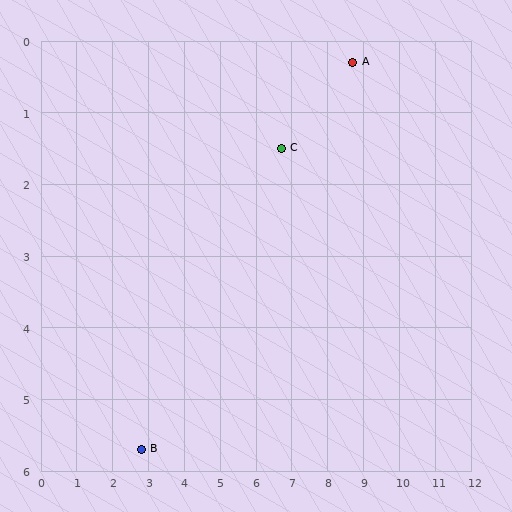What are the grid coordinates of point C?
Point C is at approximately (6.7, 1.5).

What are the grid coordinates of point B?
Point B is at approximately (2.8, 5.7).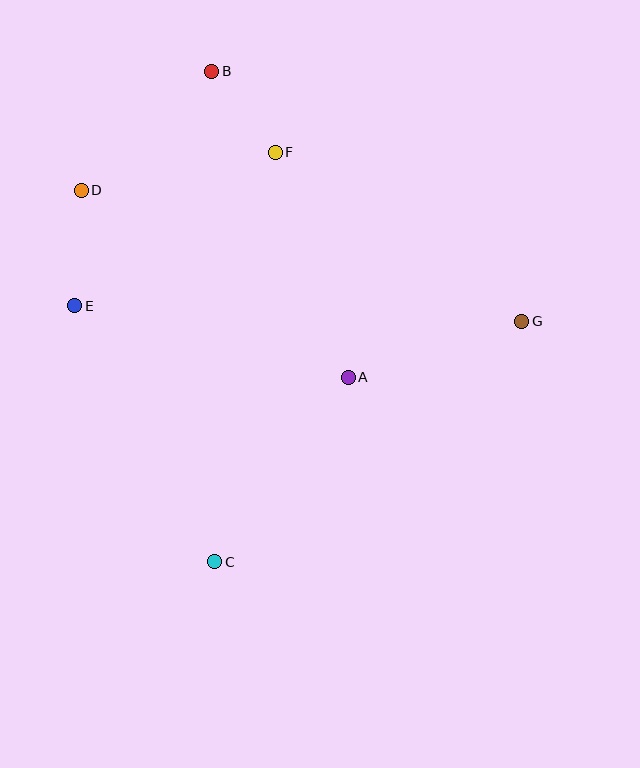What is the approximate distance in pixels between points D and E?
The distance between D and E is approximately 115 pixels.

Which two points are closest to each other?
Points B and F are closest to each other.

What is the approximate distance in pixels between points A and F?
The distance between A and F is approximately 237 pixels.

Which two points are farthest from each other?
Points B and C are farthest from each other.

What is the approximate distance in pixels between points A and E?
The distance between A and E is approximately 283 pixels.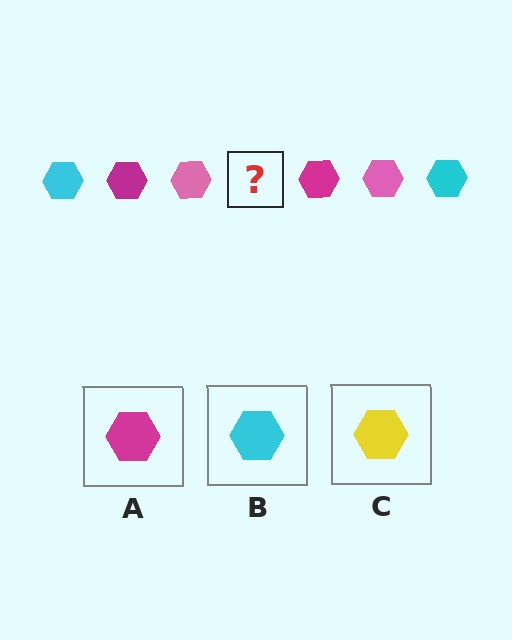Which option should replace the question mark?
Option B.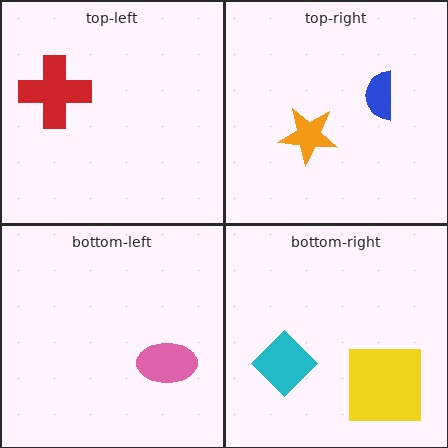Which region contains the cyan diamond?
The bottom-right region.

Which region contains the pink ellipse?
The bottom-left region.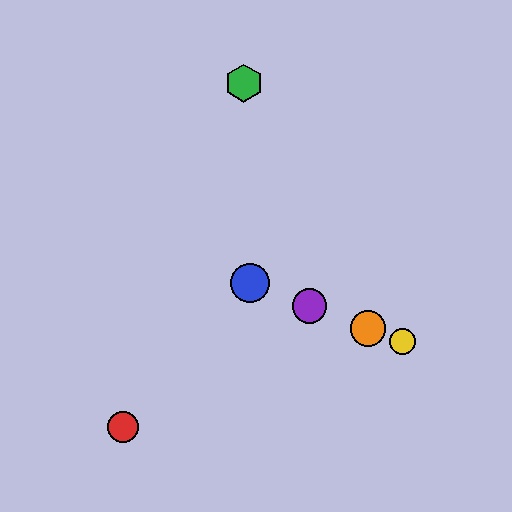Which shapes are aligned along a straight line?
The blue circle, the yellow circle, the purple circle, the orange circle are aligned along a straight line.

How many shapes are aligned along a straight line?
4 shapes (the blue circle, the yellow circle, the purple circle, the orange circle) are aligned along a straight line.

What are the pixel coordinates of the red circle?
The red circle is at (123, 427).